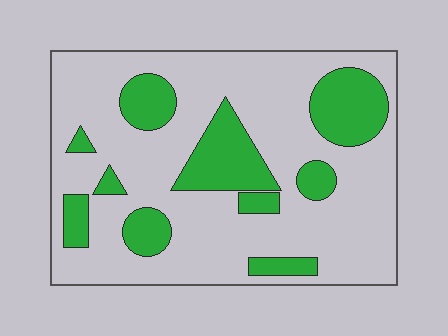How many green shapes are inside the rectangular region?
10.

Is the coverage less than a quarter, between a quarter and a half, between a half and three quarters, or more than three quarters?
Between a quarter and a half.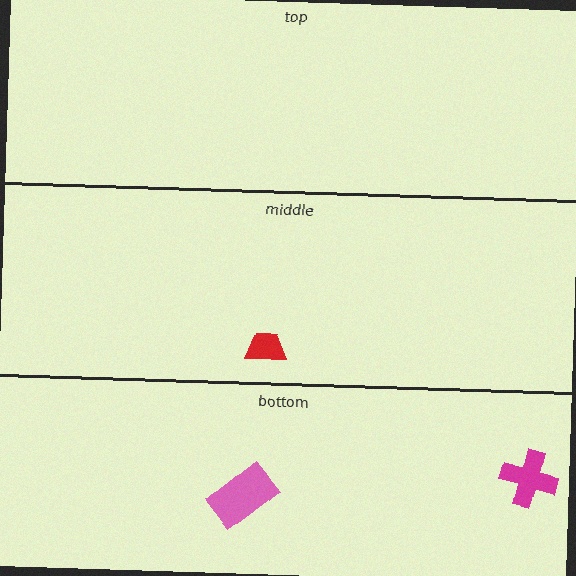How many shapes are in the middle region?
1.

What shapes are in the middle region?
The red trapezoid.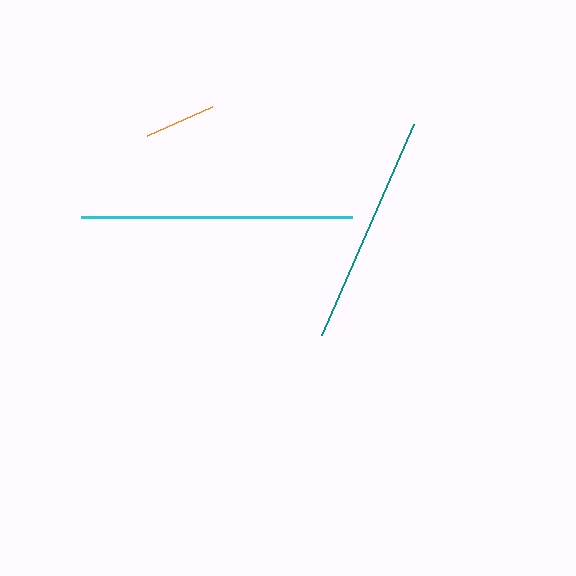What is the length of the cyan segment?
The cyan segment is approximately 271 pixels long.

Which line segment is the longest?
The cyan line is the longest at approximately 271 pixels.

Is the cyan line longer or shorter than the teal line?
The cyan line is longer than the teal line.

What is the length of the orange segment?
The orange segment is approximately 71 pixels long.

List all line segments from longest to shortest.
From longest to shortest: cyan, teal, orange.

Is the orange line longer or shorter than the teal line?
The teal line is longer than the orange line.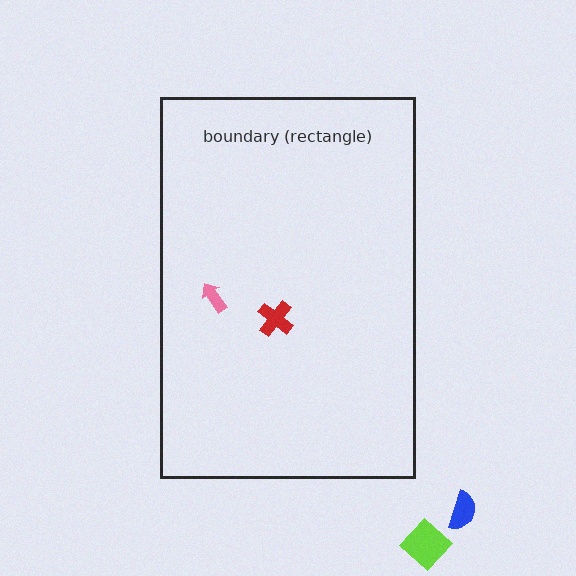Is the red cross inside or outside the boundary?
Inside.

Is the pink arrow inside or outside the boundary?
Inside.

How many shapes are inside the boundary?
2 inside, 2 outside.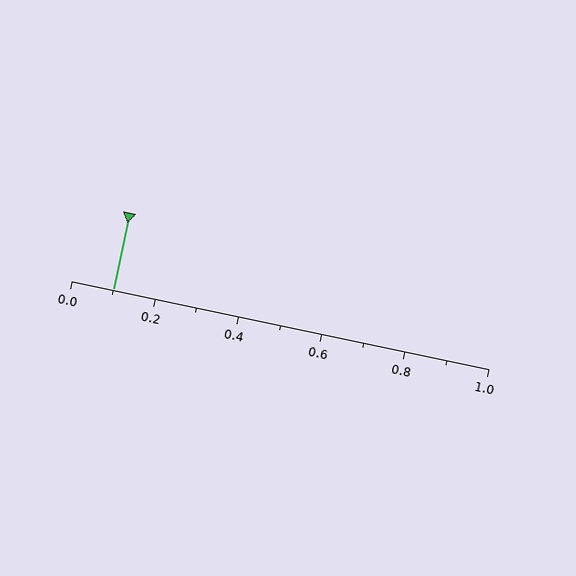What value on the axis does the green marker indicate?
The marker indicates approximately 0.1.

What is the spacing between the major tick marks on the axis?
The major ticks are spaced 0.2 apart.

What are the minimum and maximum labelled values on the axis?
The axis runs from 0.0 to 1.0.